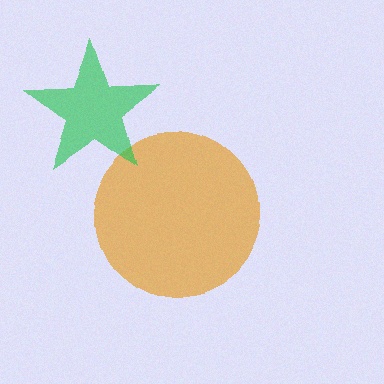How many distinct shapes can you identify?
There are 2 distinct shapes: an orange circle, a green star.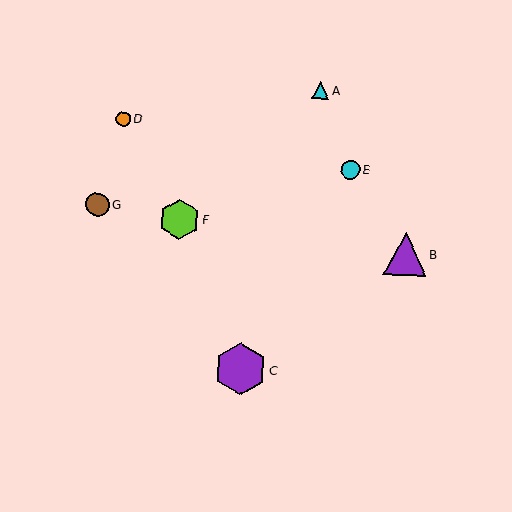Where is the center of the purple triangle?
The center of the purple triangle is at (405, 254).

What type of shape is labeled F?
Shape F is a lime hexagon.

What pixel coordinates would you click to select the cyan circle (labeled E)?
Click at (350, 170) to select the cyan circle E.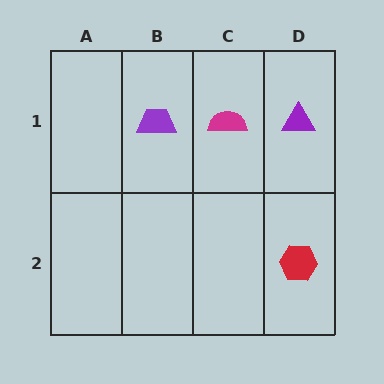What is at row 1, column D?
A purple triangle.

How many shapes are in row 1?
3 shapes.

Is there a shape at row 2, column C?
No, that cell is empty.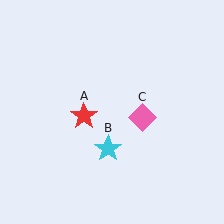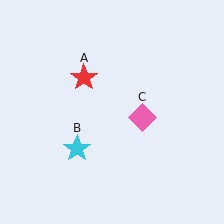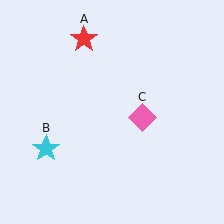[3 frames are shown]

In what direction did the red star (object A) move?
The red star (object A) moved up.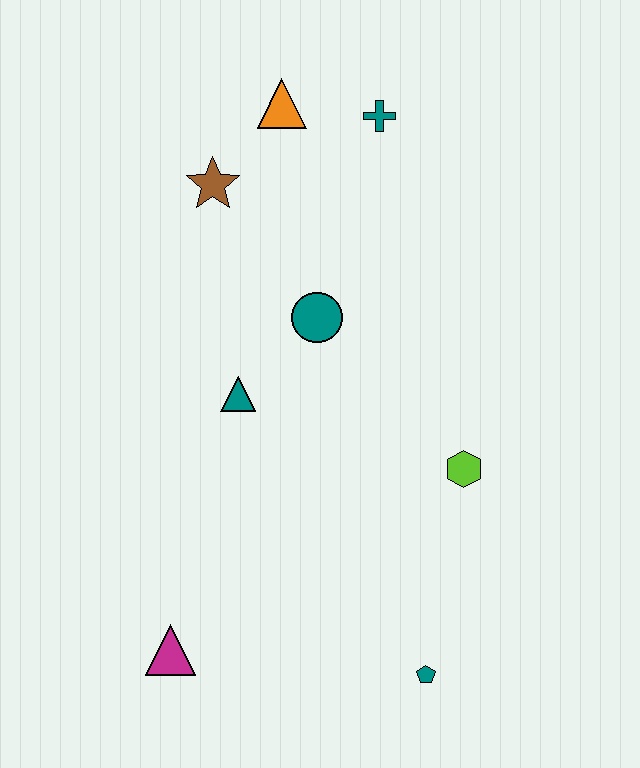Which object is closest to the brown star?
The orange triangle is closest to the brown star.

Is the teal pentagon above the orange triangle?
No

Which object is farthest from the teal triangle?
The teal pentagon is farthest from the teal triangle.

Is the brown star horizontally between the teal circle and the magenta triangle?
Yes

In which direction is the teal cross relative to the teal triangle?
The teal cross is above the teal triangle.